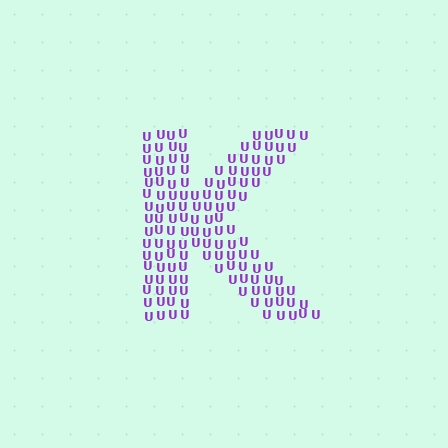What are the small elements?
The small elements are letter U's.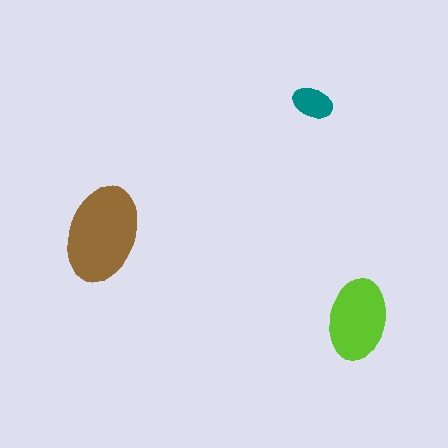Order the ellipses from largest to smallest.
the brown one, the lime one, the teal one.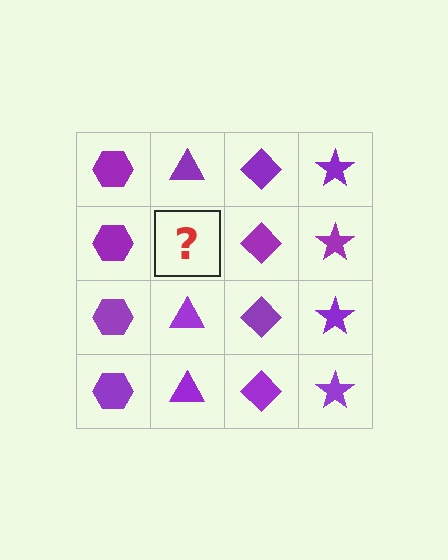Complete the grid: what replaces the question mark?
The question mark should be replaced with a purple triangle.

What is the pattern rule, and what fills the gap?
The rule is that each column has a consistent shape. The gap should be filled with a purple triangle.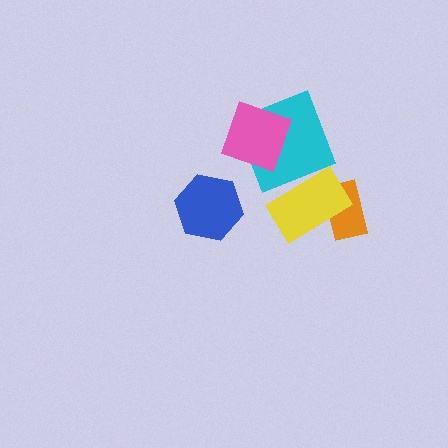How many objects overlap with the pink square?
1 object overlaps with the pink square.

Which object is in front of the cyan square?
The pink square is in front of the cyan square.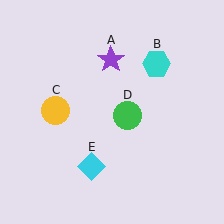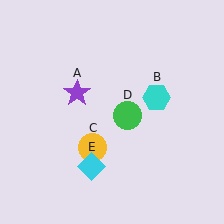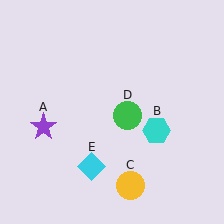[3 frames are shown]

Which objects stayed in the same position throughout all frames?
Green circle (object D) and cyan diamond (object E) remained stationary.